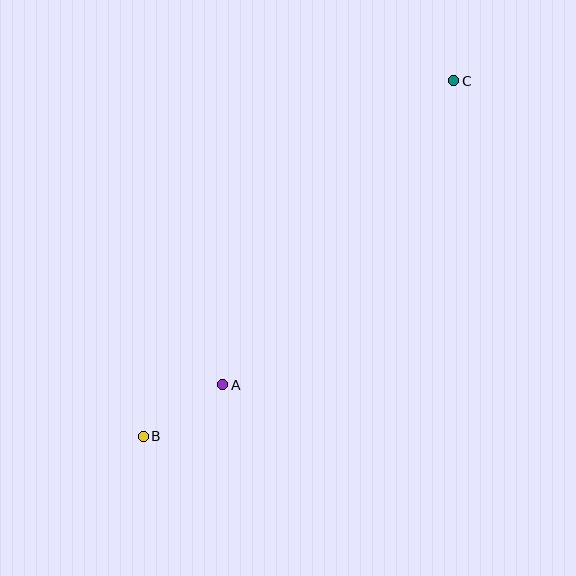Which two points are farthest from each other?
Points B and C are farthest from each other.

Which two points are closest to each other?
Points A and B are closest to each other.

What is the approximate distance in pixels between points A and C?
The distance between A and C is approximately 382 pixels.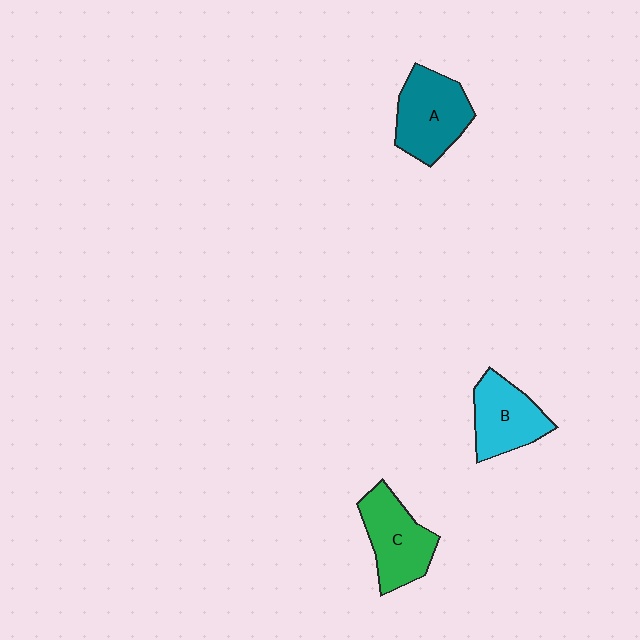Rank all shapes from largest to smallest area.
From largest to smallest: A (teal), C (green), B (cyan).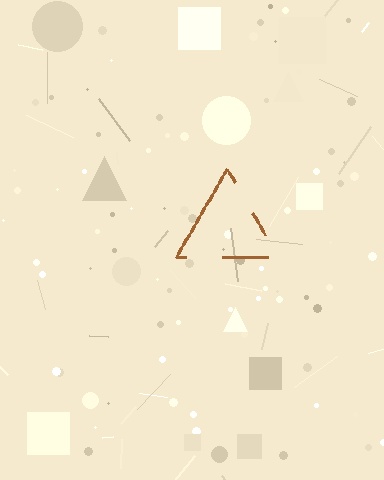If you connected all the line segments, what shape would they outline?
They would outline a triangle.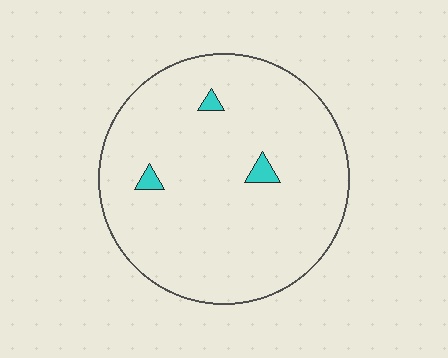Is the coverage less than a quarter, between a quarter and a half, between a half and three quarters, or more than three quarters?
Less than a quarter.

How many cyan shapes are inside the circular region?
3.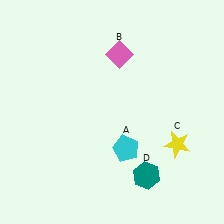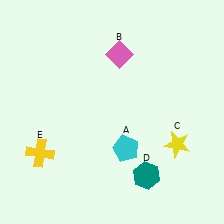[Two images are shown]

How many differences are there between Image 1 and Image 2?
There is 1 difference between the two images.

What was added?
A yellow cross (E) was added in Image 2.